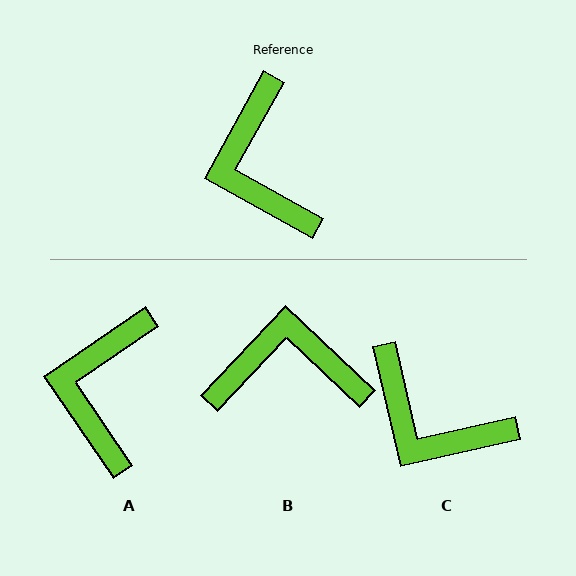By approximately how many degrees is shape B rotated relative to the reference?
Approximately 104 degrees clockwise.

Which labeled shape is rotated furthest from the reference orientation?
B, about 104 degrees away.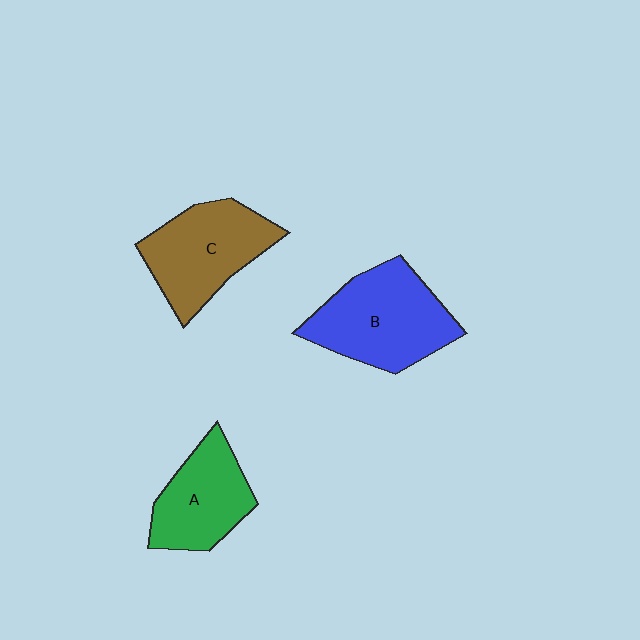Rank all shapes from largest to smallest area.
From largest to smallest: B (blue), C (brown), A (green).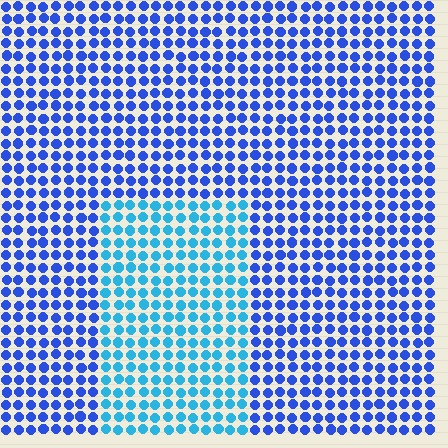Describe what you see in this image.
The image is filled with small blue elements in a uniform arrangement. A rectangle-shaped region is visible where the elements are tinted to a slightly different hue, forming a subtle color boundary.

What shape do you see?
I see a rectangle.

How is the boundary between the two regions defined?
The boundary is defined purely by a slight shift in hue (about 34 degrees). Spacing, size, and orientation are identical on both sides.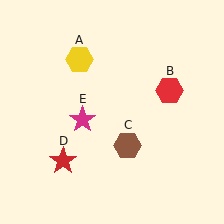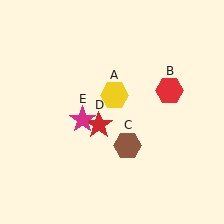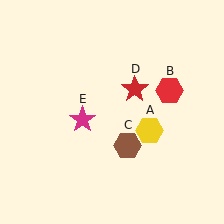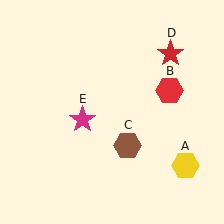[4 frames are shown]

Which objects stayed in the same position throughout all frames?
Red hexagon (object B) and brown hexagon (object C) and magenta star (object E) remained stationary.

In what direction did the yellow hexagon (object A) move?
The yellow hexagon (object A) moved down and to the right.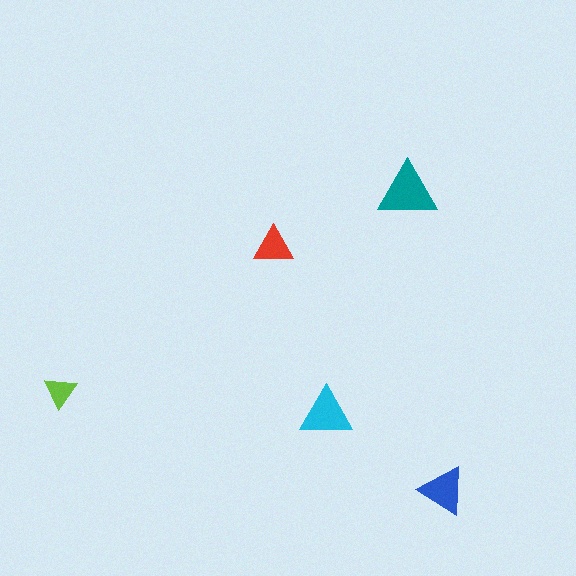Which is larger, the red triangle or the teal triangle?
The teal one.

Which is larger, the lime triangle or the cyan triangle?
The cyan one.